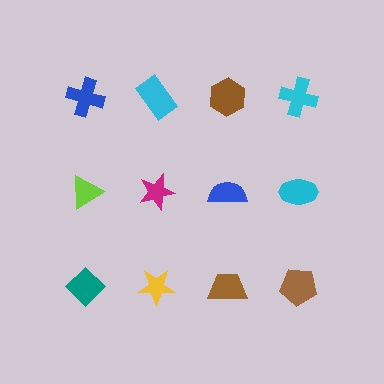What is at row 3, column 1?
A teal diamond.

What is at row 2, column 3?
A blue semicircle.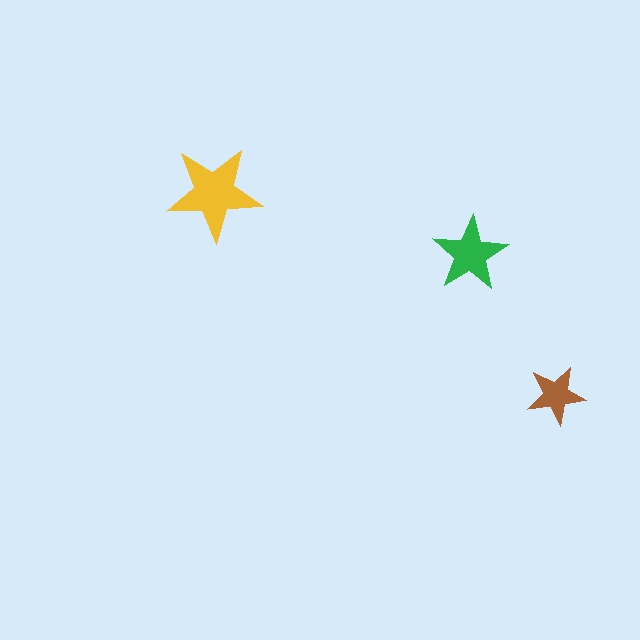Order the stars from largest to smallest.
the yellow one, the green one, the brown one.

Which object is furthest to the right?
The brown star is rightmost.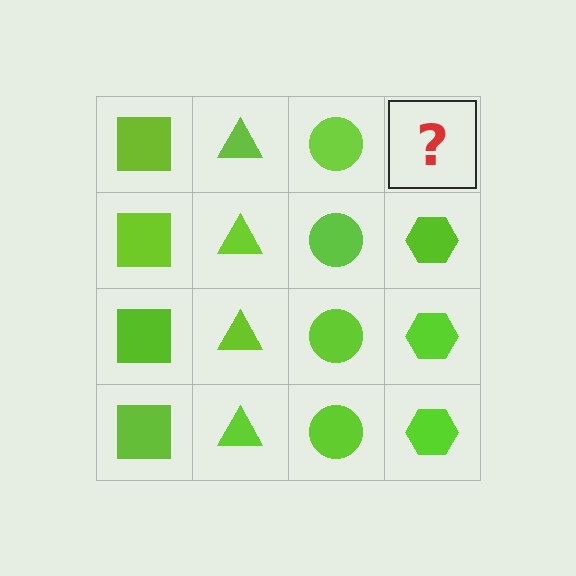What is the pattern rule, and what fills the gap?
The rule is that each column has a consistent shape. The gap should be filled with a lime hexagon.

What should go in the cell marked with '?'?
The missing cell should contain a lime hexagon.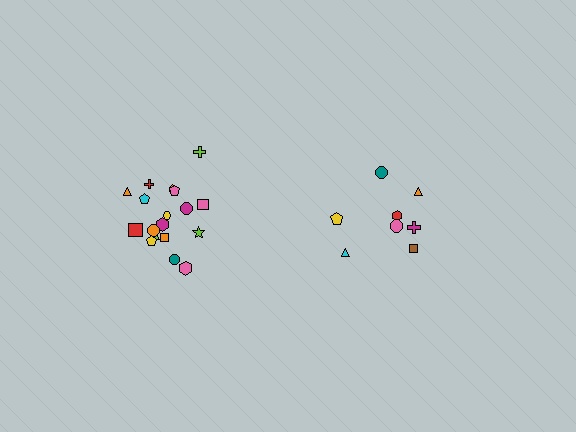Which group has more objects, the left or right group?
The left group.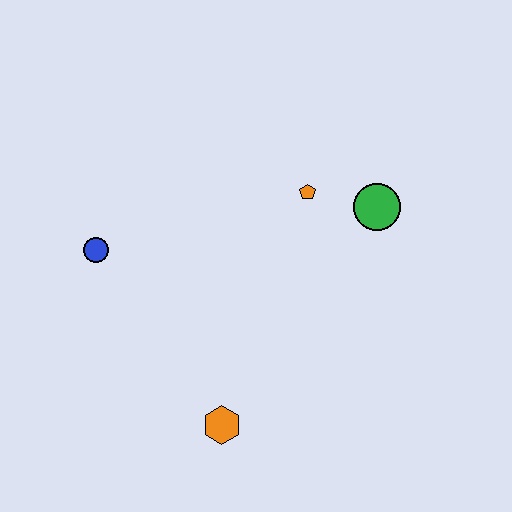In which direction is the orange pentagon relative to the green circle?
The orange pentagon is to the left of the green circle.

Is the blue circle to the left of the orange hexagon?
Yes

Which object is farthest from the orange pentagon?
The orange hexagon is farthest from the orange pentagon.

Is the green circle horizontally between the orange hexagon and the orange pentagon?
No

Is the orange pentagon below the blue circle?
No